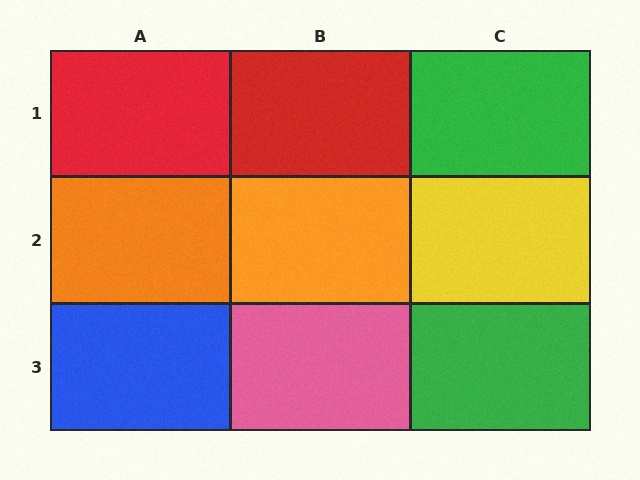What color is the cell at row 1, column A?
Red.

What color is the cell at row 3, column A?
Blue.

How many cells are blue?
1 cell is blue.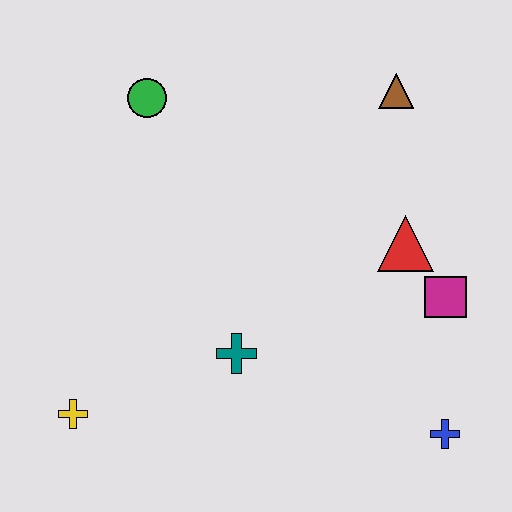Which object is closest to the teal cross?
The yellow cross is closest to the teal cross.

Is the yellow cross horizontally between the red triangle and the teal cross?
No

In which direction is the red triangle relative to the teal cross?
The red triangle is to the right of the teal cross.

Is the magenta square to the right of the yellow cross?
Yes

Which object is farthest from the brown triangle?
The yellow cross is farthest from the brown triangle.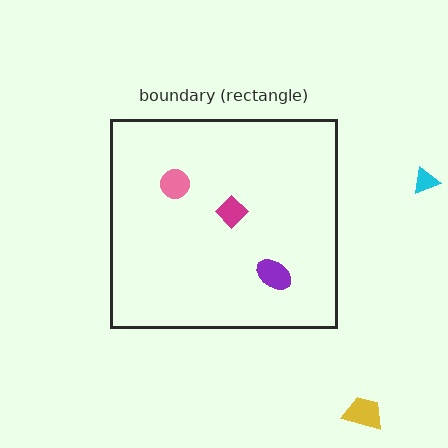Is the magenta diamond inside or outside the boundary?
Inside.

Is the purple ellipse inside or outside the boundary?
Inside.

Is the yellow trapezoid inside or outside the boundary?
Outside.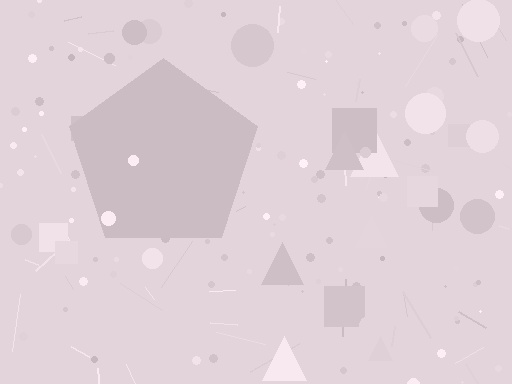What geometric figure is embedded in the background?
A pentagon is embedded in the background.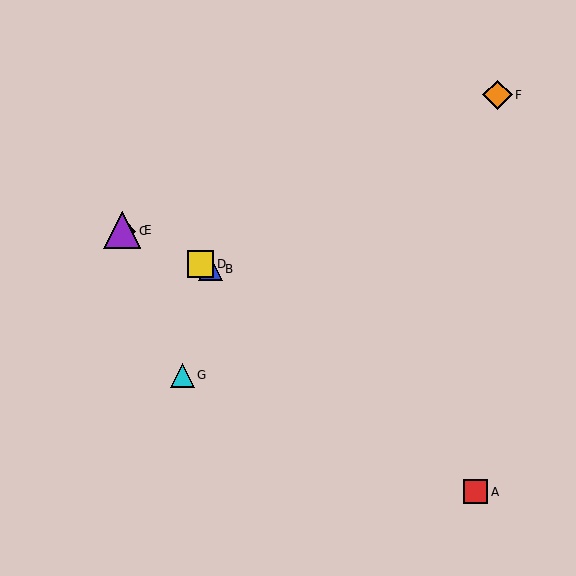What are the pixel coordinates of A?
Object A is at (476, 492).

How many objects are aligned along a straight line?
4 objects (B, C, D, E) are aligned along a straight line.